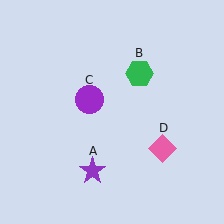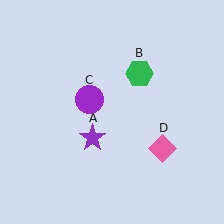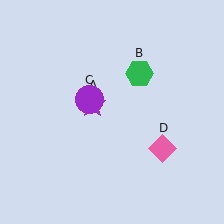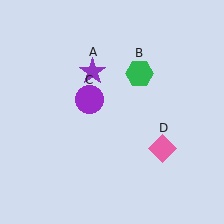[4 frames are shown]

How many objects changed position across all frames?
1 object changed position: purple star (object A).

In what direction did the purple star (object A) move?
The purple star (object A) moved up.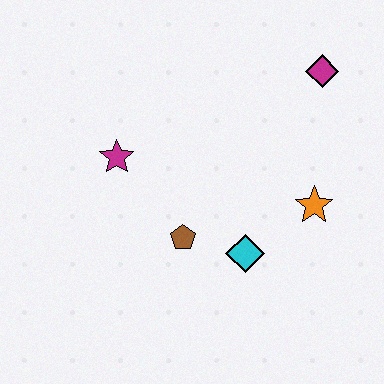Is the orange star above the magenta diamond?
No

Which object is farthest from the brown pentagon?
The magenta diamond is farthest from the brown pentagon.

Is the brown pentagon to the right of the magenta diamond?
No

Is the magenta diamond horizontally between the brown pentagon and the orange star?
No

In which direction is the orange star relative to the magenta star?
The orange star is to the right of the magenta star.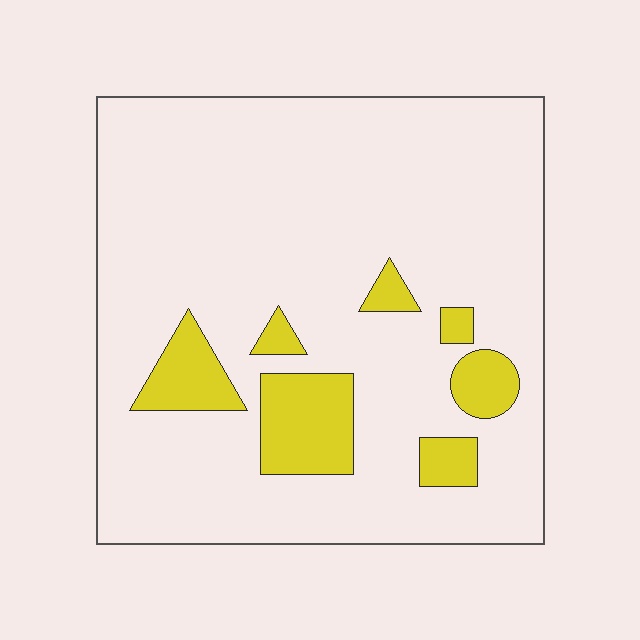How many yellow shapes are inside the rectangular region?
7.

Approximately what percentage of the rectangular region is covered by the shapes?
Approximately 15%.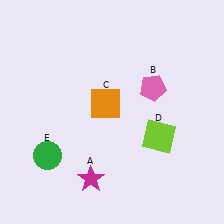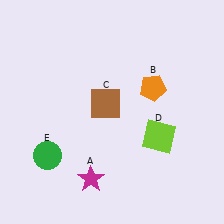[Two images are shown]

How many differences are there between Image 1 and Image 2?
There are 2 differences between the two images.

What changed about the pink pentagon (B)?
In Image 1, B is pink. In Image 2, it changed to orange.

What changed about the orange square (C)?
In Image 1, C is orange. In Image 2, it changed to brown.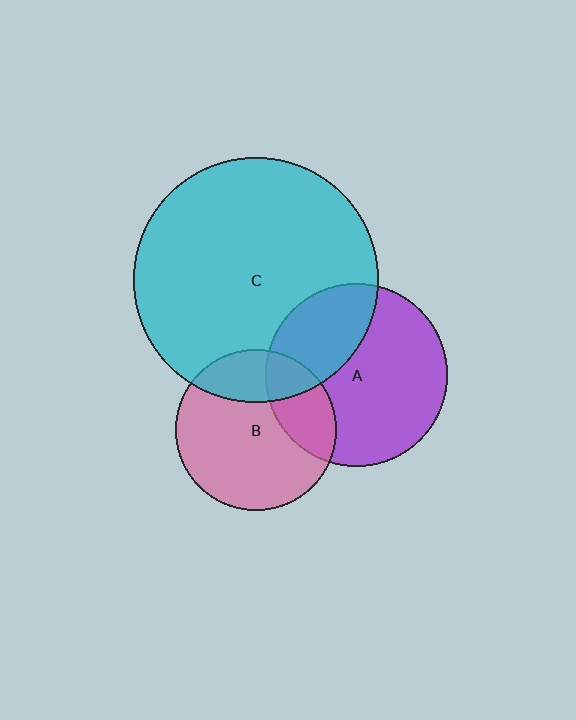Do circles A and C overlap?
Yes.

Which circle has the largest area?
Circle C (cyan).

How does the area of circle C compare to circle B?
Approximately 2.3 times.